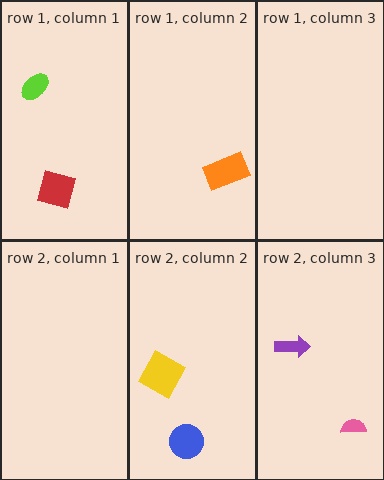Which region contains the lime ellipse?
The row 1, column 1 region.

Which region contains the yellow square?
The row 2, column 2 region.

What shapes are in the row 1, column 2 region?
The orange rectangle.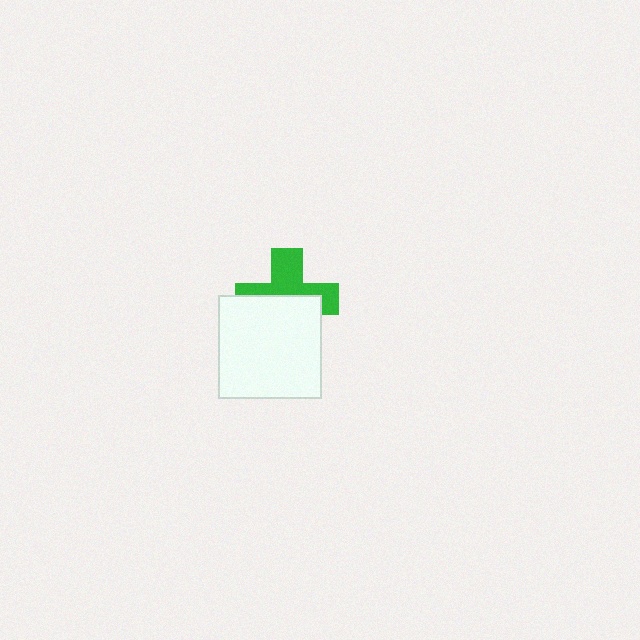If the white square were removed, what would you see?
You would see the complete green cross.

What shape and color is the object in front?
The object in front is a white square.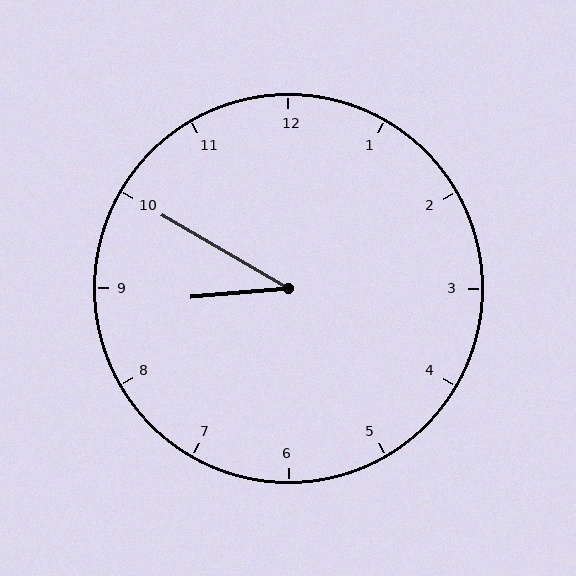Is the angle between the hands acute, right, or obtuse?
It is acute.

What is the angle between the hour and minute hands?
Approximately 35 degrees.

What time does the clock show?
8:50.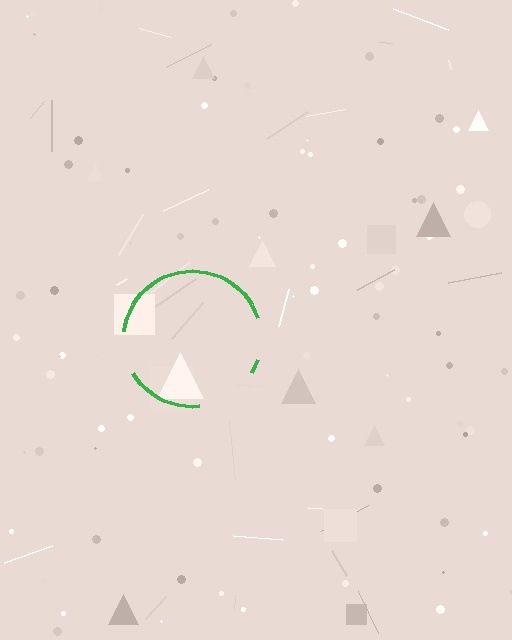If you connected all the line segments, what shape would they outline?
They would outline a circle.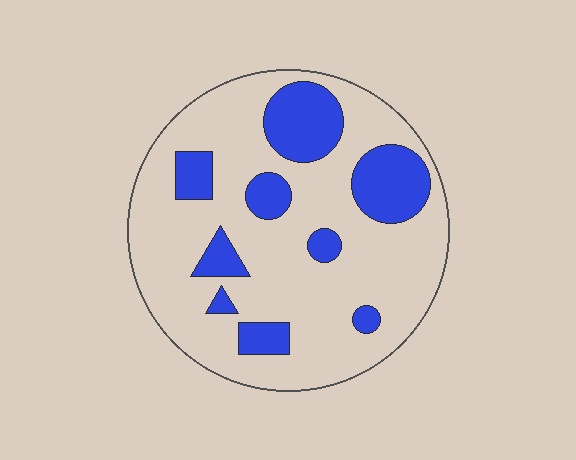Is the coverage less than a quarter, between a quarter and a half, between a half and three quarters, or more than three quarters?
Less than a quarter.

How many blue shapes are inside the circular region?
9.